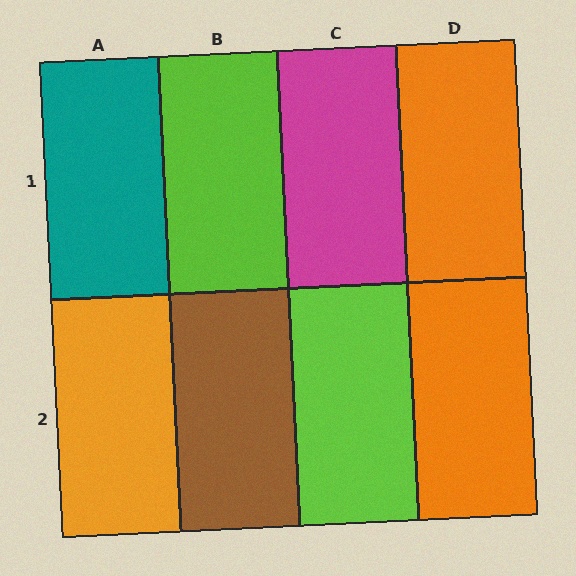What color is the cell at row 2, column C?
Lime.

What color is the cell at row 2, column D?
Orange.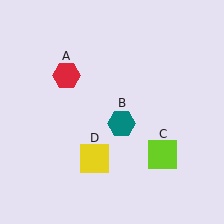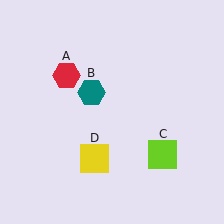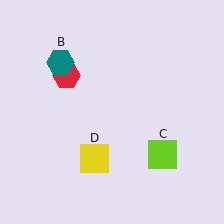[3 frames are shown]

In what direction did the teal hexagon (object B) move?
The teal hexagon (object B) moved up and to the left.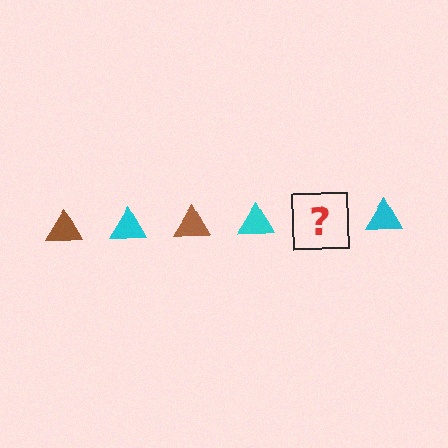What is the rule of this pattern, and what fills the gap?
The rule is that the pattern cycles through brown, cyan triangles. The gap should be filled with a brown triangle.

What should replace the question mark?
The question mark should be replaced with a brown triangle.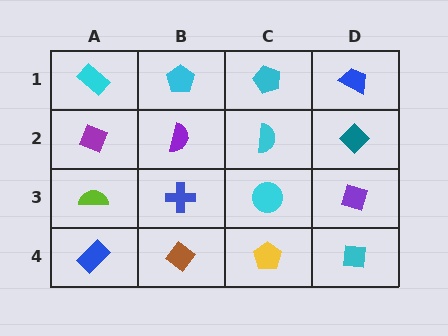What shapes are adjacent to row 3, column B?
A purple semicircle (row 2, column B), a brown diamond (row 4, column B), a lime semicircle (row 3, column A), a cyan circle (row 3, column C).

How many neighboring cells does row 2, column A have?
3.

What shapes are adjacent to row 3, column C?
A cyan semicircle (row 2, column C), a yellow pentagon (row 4, column C), a blue cross (row 3, column B), a purple diamond (row 3, column D).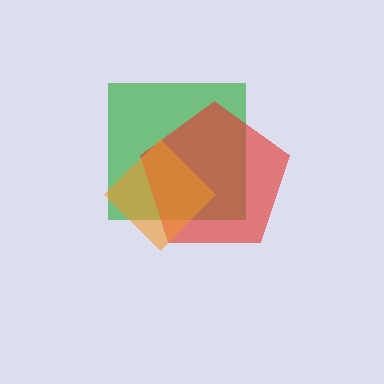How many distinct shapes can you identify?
There are 3 distinct shapes: a green square, a red pentagon, an orange diamond.